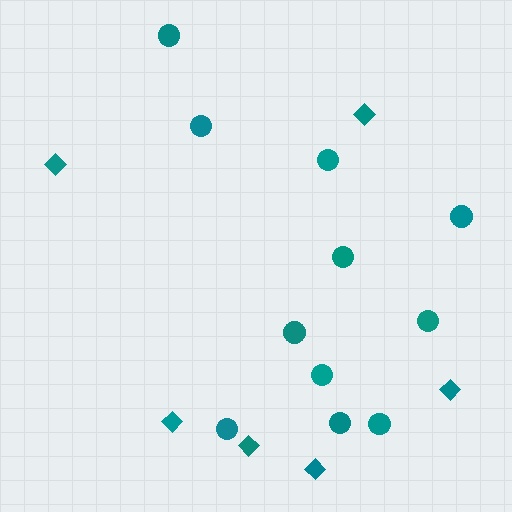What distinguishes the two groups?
There are 2 groups: one group of diamonds (6) and one group of circles (11).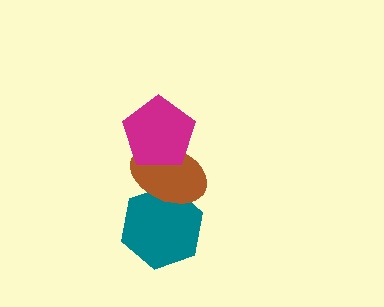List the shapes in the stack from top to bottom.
From top to bottom: the magenta pentagon, the brown ellipse, the teal hexagon.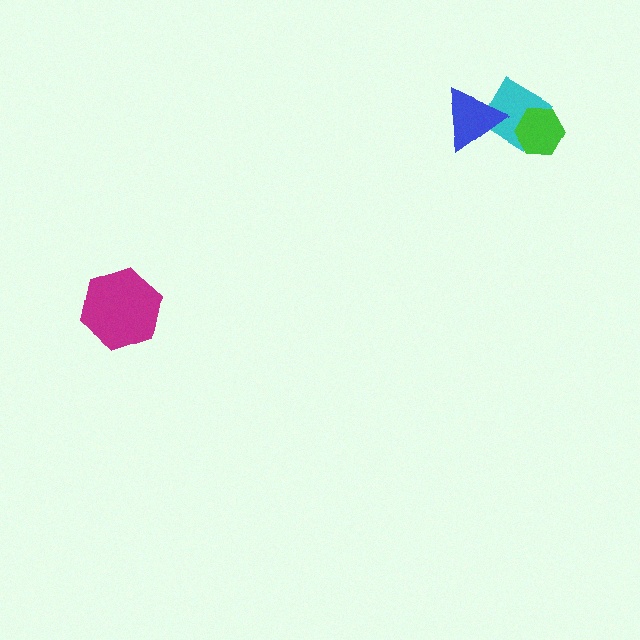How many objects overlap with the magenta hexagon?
0 objects overlap with the magenta hexagon.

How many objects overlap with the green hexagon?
1 object overlaps with the green hexagon.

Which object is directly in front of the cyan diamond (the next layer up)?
The green hexagon is directly in front of the cyan diamond.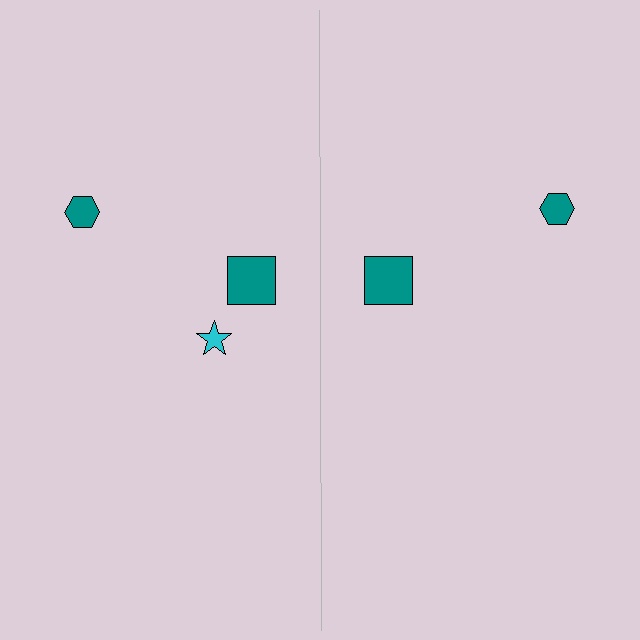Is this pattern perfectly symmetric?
No, the pattern is not perfectly symmetric. A cyan star is missing from the right side.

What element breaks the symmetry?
A cyan star is missing from the right side.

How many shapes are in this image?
There are 5 shapes in this image.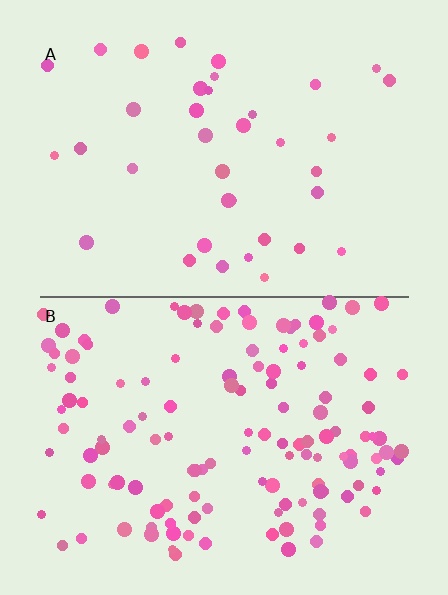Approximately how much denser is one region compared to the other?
Approximately 3.6× — region B over region A.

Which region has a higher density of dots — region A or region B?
B (the bottom).